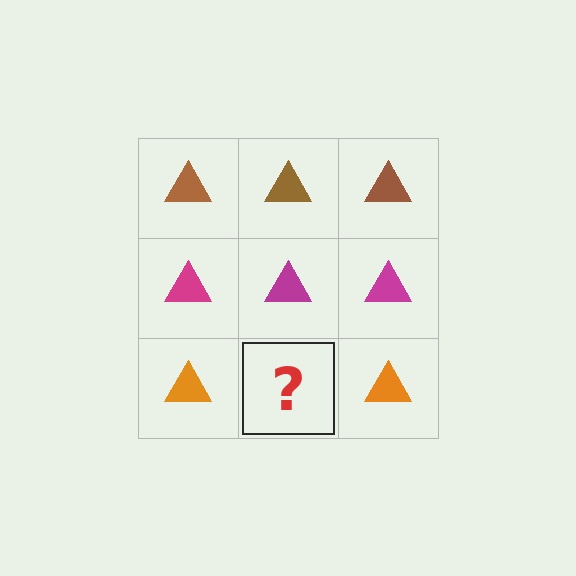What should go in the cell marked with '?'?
The missing cell should contain an orange triangle.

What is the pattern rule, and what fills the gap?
The rule is that each row has a consistent color. The gap should be filled with an orange triangle.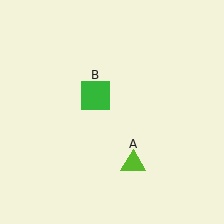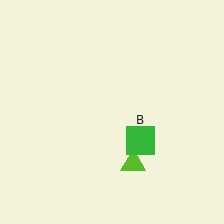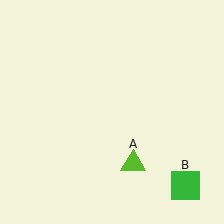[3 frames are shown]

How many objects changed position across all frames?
1 object changed position: green square (object B).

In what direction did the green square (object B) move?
The green square (object B) moved down and to the right.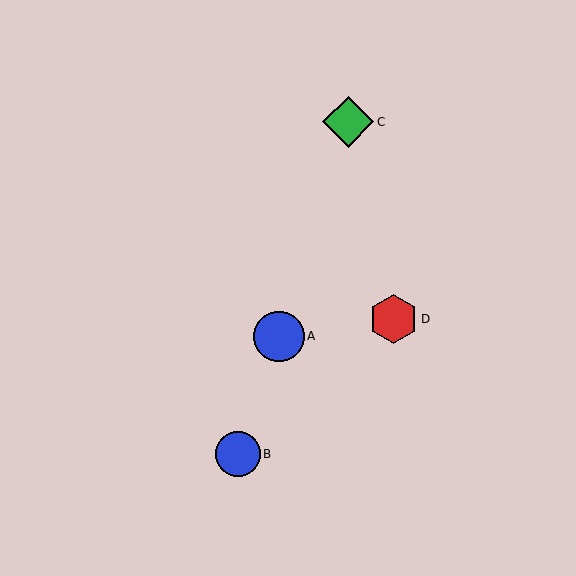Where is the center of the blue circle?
The center of the blue circle is at (279, 336).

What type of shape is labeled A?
Shape A is a blue circle.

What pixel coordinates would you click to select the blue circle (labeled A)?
Click at (279, 336) to select the blue circle A.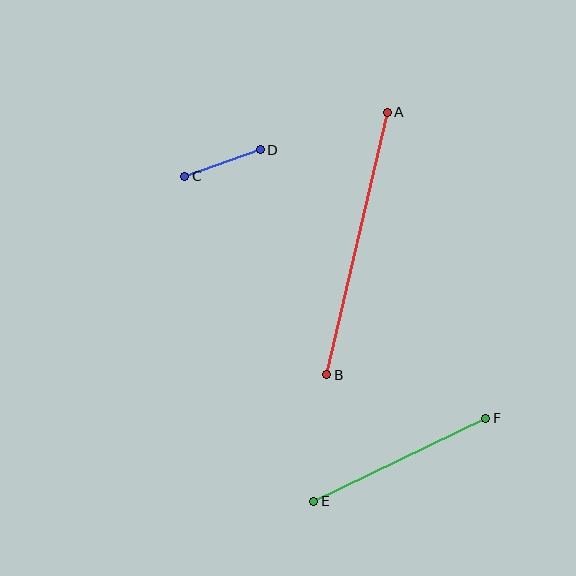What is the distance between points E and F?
The distance is approximately 191 pixels.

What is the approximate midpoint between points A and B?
The midpoint is at approximately (357, 243) pixels.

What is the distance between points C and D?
The distance is approximately 80 pixels.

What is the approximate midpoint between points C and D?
The midpoint is at approximately (223, 163) pixels.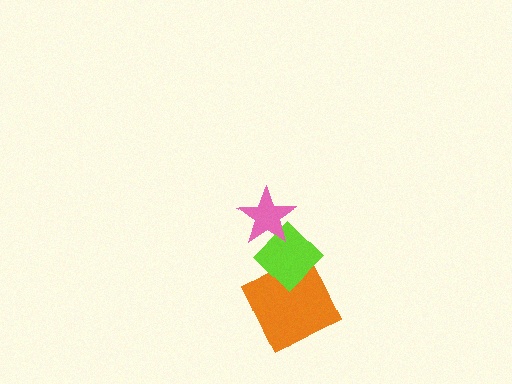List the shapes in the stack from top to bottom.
From top to bottom: the pink star, the lime diamond, the orange square.